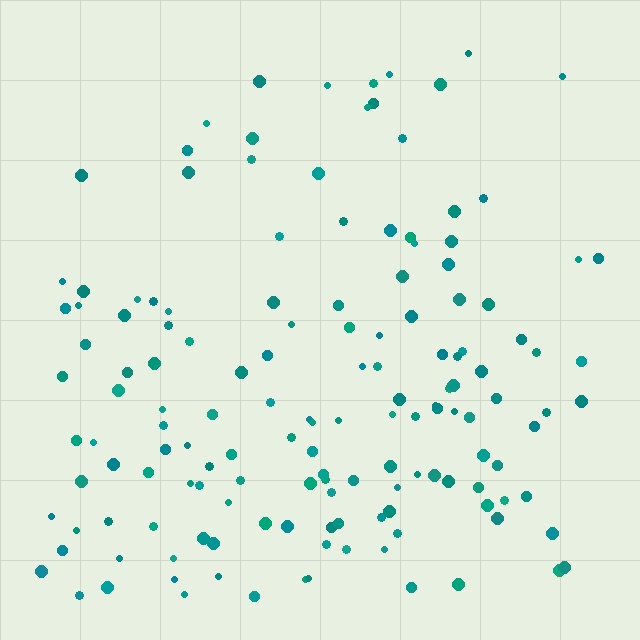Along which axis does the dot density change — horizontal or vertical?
Vertical.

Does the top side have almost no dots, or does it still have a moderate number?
Still a moderate number, just noticeably fewer than the bottom.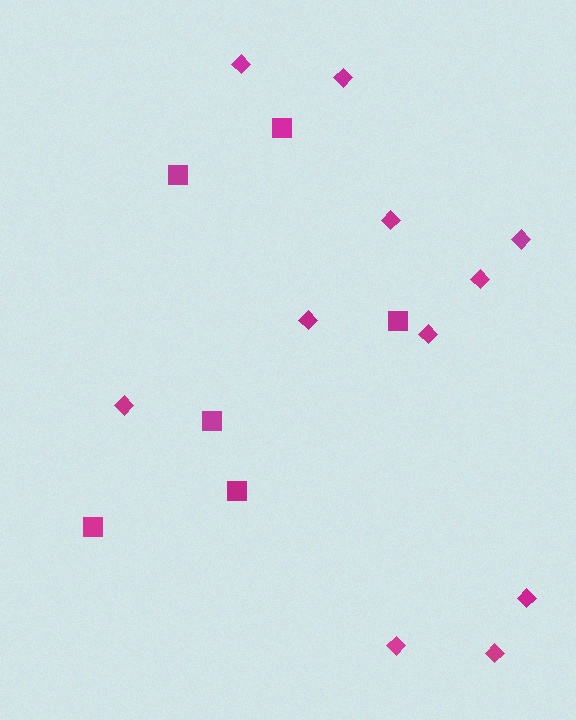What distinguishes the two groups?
There are 2 groups: one group of squares (6) and one group of diamonds (11).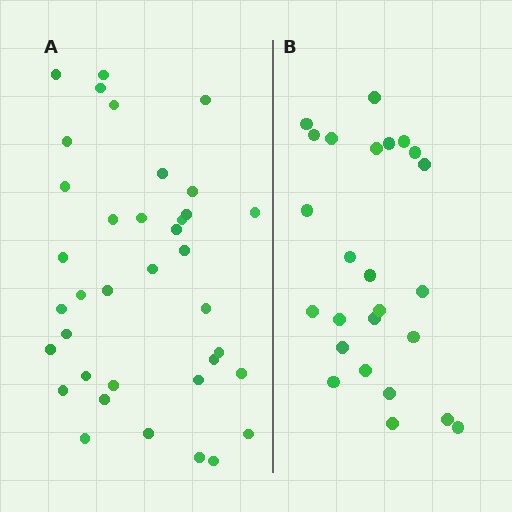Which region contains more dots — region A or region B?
Region A (the left region) has more dots.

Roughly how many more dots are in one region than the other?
Region A has roughly 12 or so more dots than region B.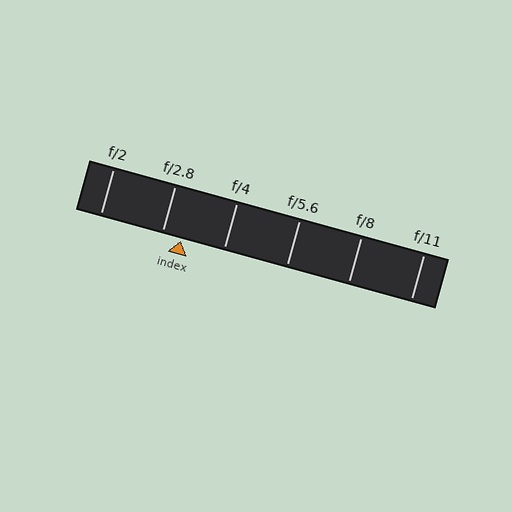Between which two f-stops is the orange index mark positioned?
The index mark is between f/2.8 and f/4.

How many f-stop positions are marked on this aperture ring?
There are 6 f-stop positions marked.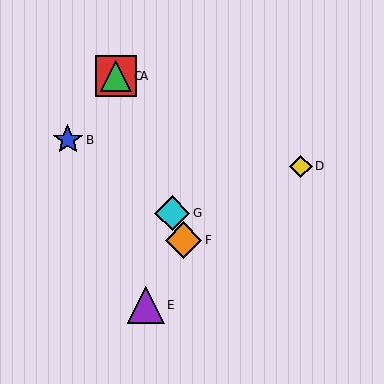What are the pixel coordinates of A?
Object A is at (116, 76).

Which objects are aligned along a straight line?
Objects A, C, F, G are aligned along a straight line.